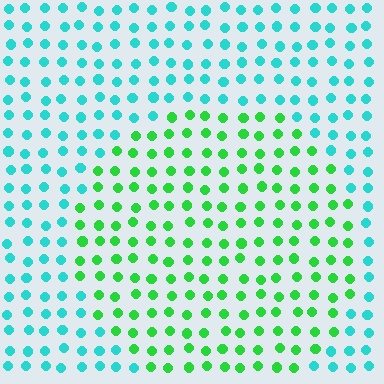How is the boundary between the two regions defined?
The boundary is defined purely by a slight shift in hue (about 51 degrees). Spacing, size, and orientation are identical on both sides.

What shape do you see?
I see a circle.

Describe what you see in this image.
The image is filled with small cyan elements in a uniform arrangement. A circle-shaped region is visible where the elements are tinted to a slightly different hue, forming a subtle color boundary.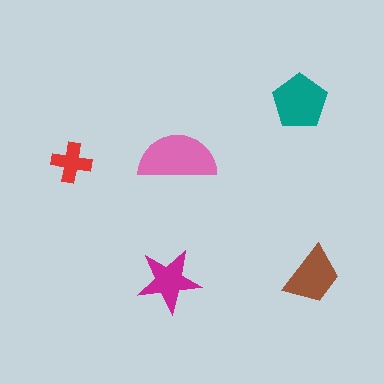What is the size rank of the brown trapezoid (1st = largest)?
3rd.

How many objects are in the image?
There are 5 objects in the image.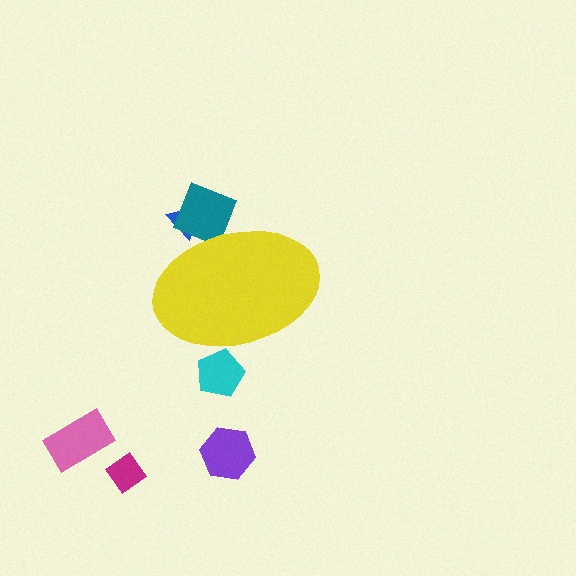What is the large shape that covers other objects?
A yellow ellipse.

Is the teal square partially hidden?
Yes, the teal square is partially hidden behind the yellow ellipse.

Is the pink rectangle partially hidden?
No, the pink rectangle is fully visible.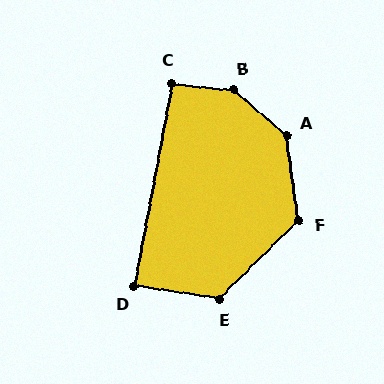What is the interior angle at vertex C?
Approximately 95 degrees (approximately right).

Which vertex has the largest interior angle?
B, at approximately 145 degrees.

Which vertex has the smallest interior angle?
D, at approximately 88 degrees.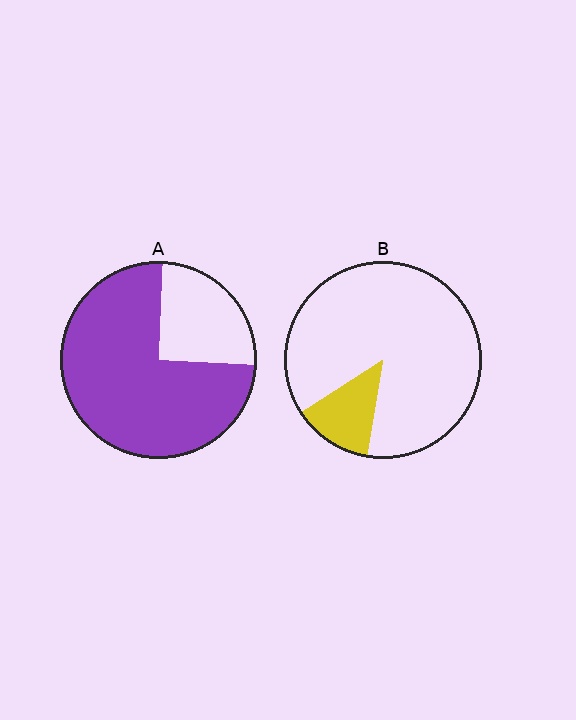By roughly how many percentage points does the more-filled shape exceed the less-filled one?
By roughly 60 percentage points (A over B).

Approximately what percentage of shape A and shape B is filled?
A is approximately 75% and B is approximately 15%.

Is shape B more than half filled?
No.